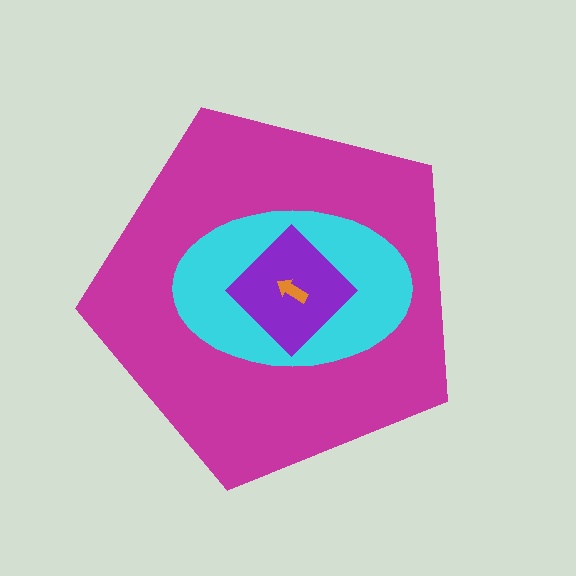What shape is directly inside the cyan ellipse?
The purple diamond.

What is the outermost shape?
The magenta pentagon.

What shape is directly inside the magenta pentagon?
The cyan ellipse.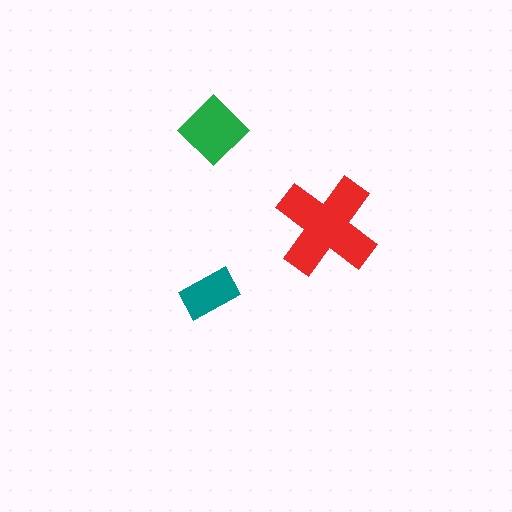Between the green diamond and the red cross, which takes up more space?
The red cross.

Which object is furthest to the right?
The red cross is rightmost.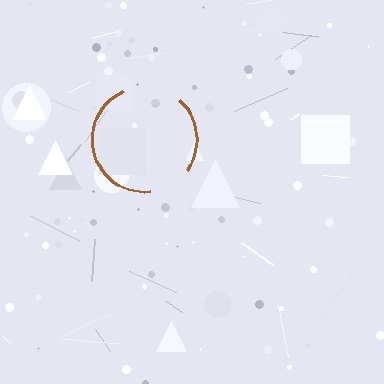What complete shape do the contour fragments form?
The contour fragments form a circle.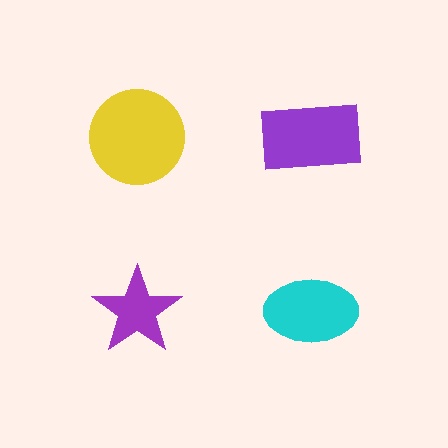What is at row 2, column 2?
A cyan ellipse.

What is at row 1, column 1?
A yellow circle.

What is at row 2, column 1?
A purple star.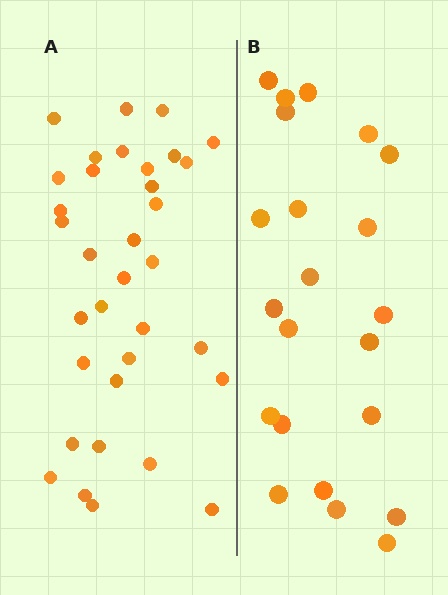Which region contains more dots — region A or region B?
Region A (the left region) has more dots.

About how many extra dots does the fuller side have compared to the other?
Region A has roughly 12 or so more dots than region B.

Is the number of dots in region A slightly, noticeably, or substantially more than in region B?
Region A has substantially more. The ratio is roughly 1.5 to 1.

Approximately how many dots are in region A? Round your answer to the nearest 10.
About 30 dots. (The exact count is 34, which rounds to 30.)